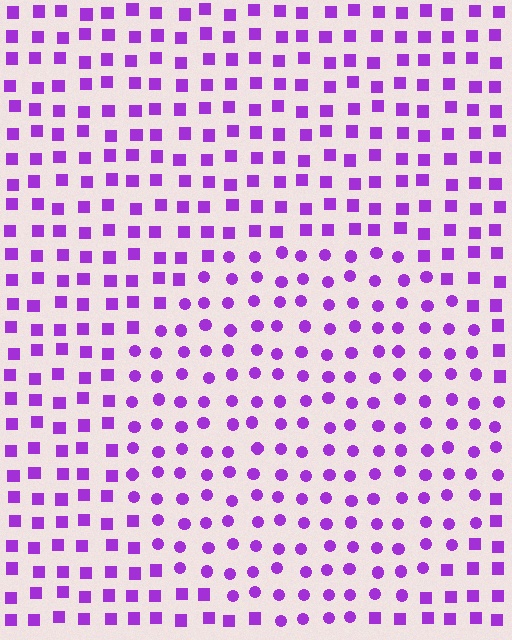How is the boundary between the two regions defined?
The boundary is defined by a change in element shape: circles inside vs. squares outside. All elements share the same color and spacing.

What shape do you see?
I see a circle.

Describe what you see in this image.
The image is filled with small purple elements arranged in a uniform grid. A circle-shaped region contains circles, while the surrounding area contains squares. The boundary is defined purely by the change in element shape.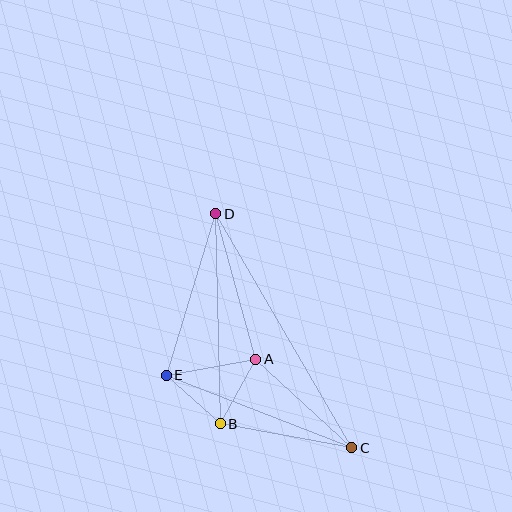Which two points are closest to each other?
Points B and E are closest to each other.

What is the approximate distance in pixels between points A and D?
The distance between A and D is approximately 151 pixels.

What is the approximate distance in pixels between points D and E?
The distance between D and E is approximately 169 pixels.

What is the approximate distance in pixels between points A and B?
The distance between A and B is approximately 74 pixels.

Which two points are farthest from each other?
Points C and D are farthest from each other.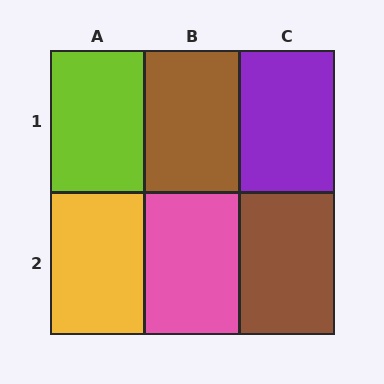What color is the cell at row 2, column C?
Brown.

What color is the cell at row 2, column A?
Yellow.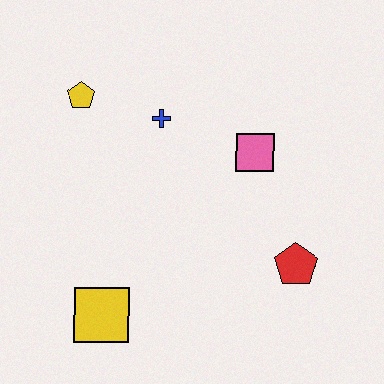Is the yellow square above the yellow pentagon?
No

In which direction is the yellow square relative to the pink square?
The yellow square is below the pink square.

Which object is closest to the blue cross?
The yellow pentagon is closest to the blue cross.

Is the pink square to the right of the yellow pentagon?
Yes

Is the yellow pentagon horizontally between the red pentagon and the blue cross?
No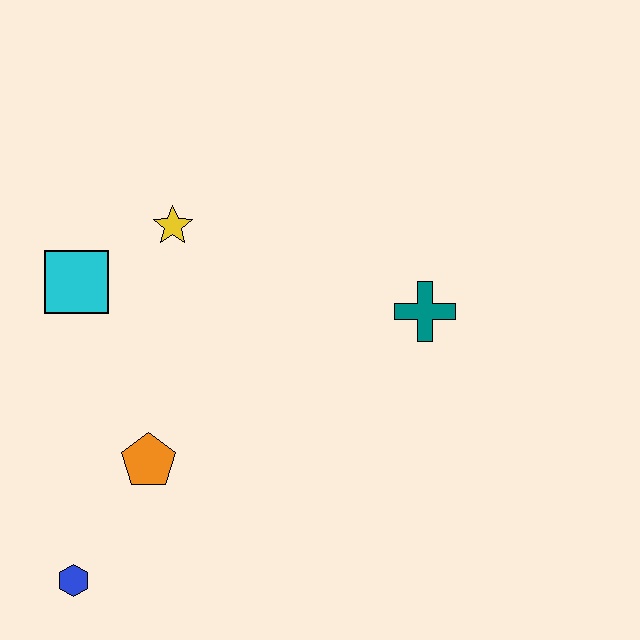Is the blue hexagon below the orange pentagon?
Yes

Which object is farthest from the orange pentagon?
The teal cross is farthest from the orange pentagon.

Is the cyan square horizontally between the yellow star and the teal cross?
No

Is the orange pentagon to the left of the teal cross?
Yes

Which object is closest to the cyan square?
The yellow star is closest to the cyan square.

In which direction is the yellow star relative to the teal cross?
The yellow star is to the left of the teal cross.